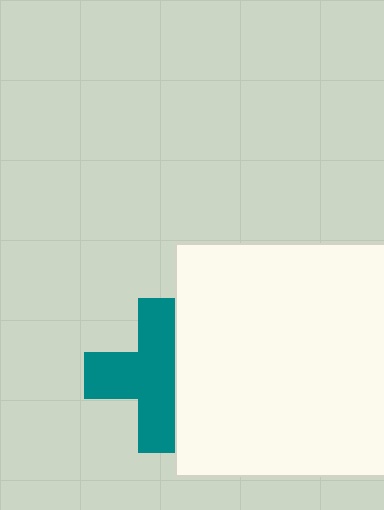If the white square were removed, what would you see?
You would see the complete teal cross.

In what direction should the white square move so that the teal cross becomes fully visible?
The white square should move right. That is the shortest direction to clear the overlap and leave the teal cross fully visible.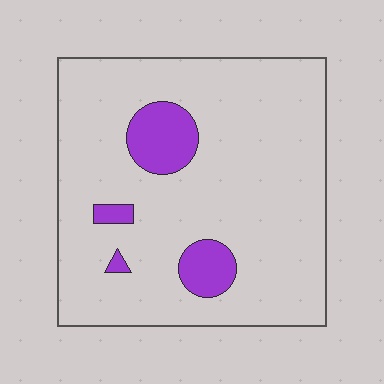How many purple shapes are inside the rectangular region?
4.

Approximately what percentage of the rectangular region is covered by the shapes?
Approximately 10%.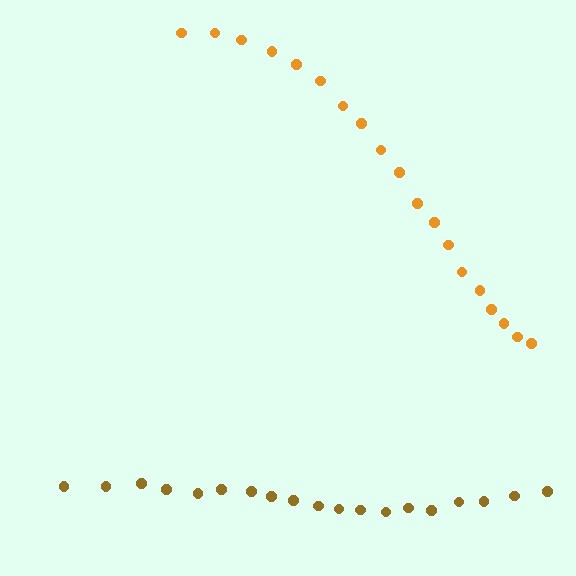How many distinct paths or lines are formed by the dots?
There are 2 distinct paths.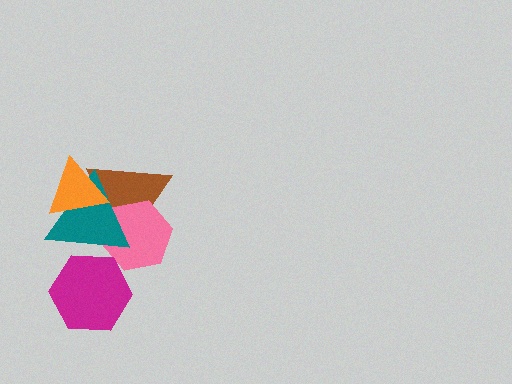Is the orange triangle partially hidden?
No, no other shape covers it.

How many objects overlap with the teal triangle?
4 objects overlap with the teal triangle.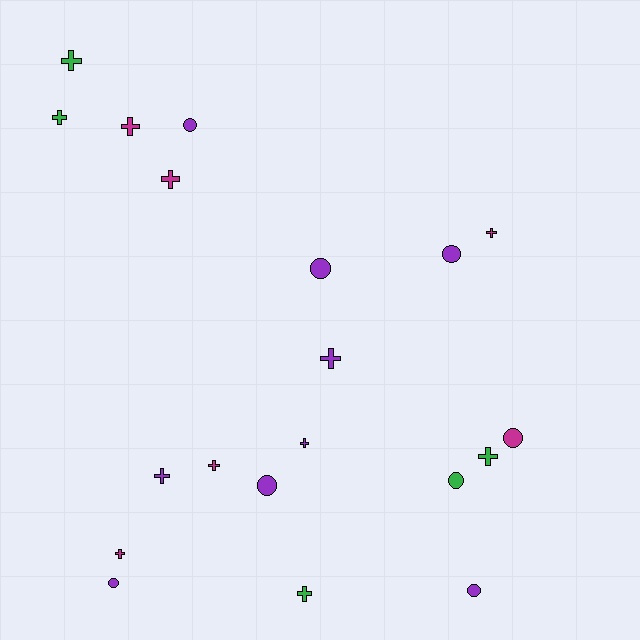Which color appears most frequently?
Purple, with 9 objects.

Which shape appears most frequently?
Cross, with 12 objects.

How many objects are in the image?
There are 20 objects.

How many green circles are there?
There is 1 green circle.